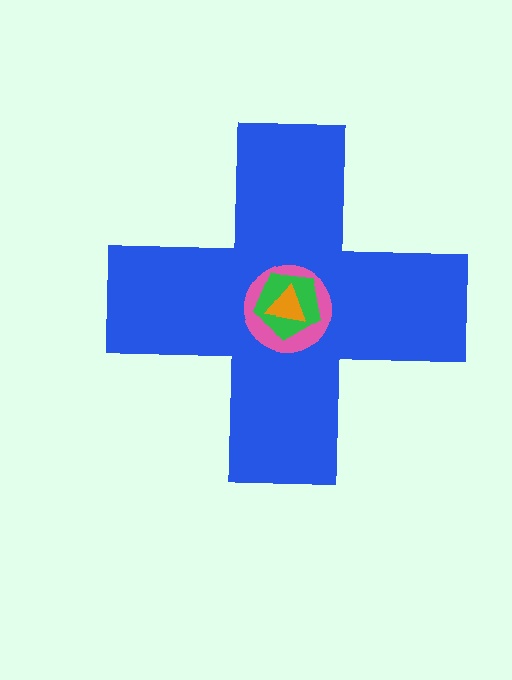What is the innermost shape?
The orange triangle.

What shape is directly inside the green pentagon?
The orange triangle.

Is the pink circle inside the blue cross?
Yes.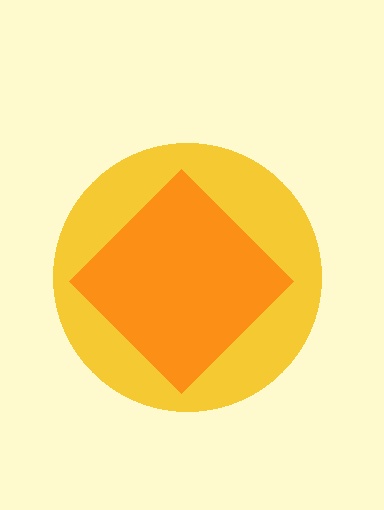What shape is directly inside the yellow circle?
The orange diamond.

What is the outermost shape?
The yellow circle.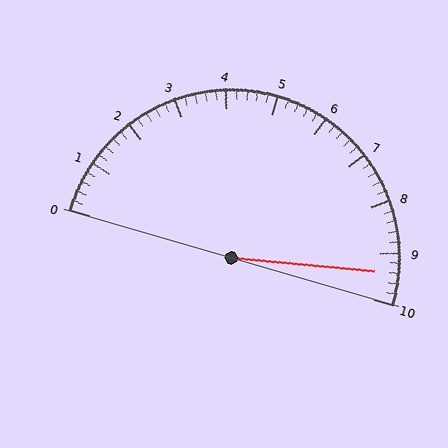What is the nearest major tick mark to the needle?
The nearest major tick mark is 9.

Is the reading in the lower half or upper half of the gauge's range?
The reading is in the upper half of the range (0 to 10).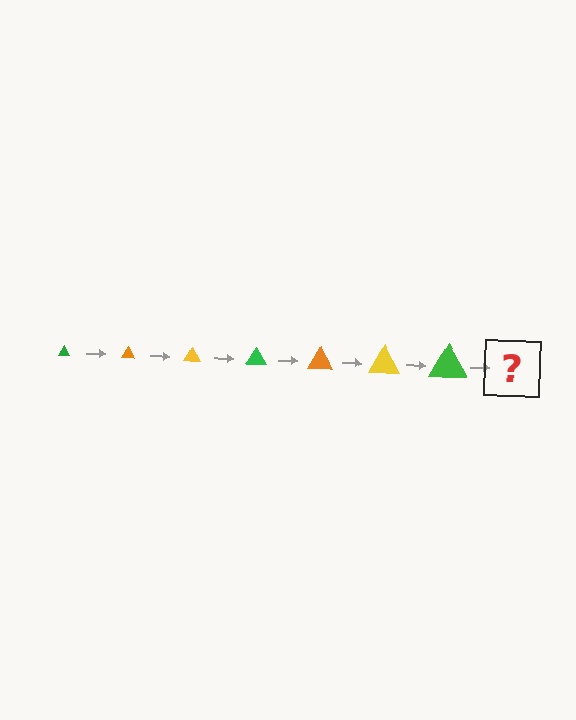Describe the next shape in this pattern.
It should be an orange triangle, larger than the previous one.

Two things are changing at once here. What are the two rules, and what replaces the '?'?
The two rules are that the triangle grows larger each step and the color cycles through green, orange, and yellow. The '?' should be an orange triangle, larger than the previous one.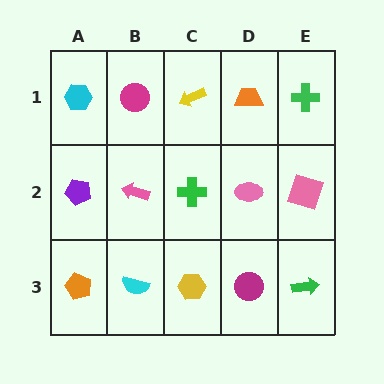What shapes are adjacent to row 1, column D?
A pink ellipse (row 2, column D), a yellow arrow (row 1, column C), a green cross (row 1, column E).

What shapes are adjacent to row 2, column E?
A green cross (row 1, column E), a green arrow (row 3, column E), a pink ellipse (row 2, column D).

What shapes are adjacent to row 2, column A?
A cyan hexagon (row 1, column A), an orange pentagon (row 3, column A), a pink arrow (row 2, column B).